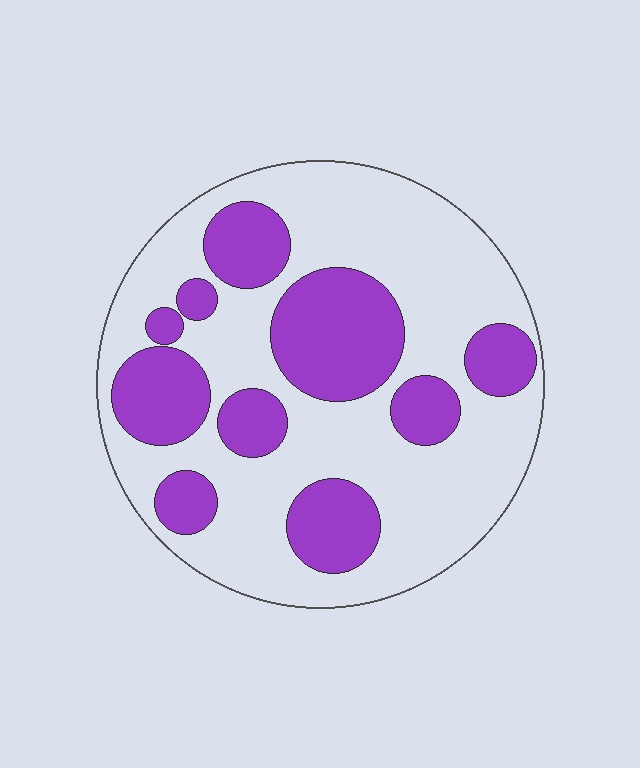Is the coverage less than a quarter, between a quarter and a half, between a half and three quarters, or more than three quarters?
Between a quarter and a half.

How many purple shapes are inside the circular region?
10.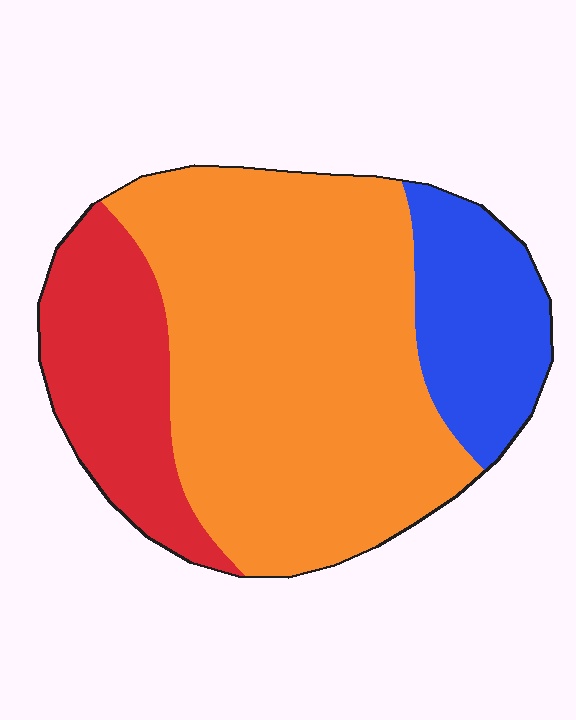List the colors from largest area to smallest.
From largest to smallest: orange, red, blue.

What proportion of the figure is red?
Red covers roughly 20% of the figure.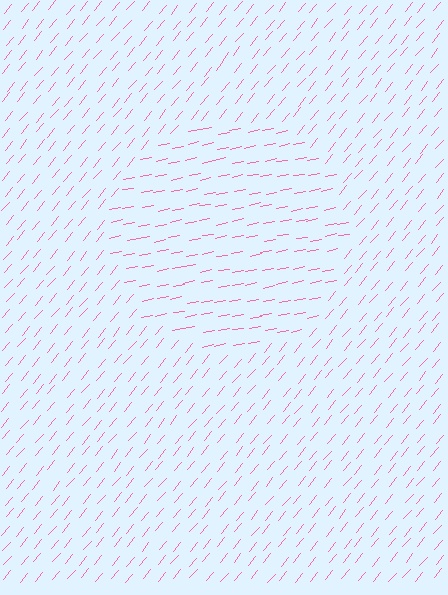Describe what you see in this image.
The image is filled with small pink line segments. A circle region in the image has lines oriented differently from the surrounding lines, creating a visible texture boundary.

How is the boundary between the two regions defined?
The boundary is defined purely by a change in line orientation (approximately 39 degrees difference). All lines are the same color and thickness.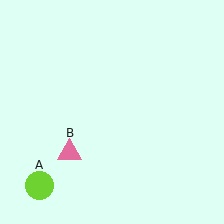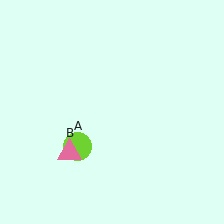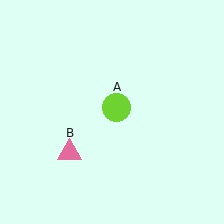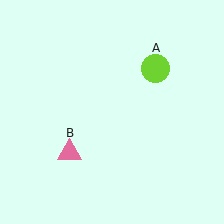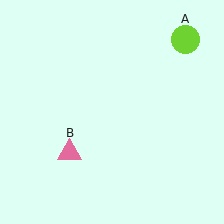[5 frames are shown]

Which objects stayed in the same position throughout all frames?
Pink triangle (object B) remained stationary.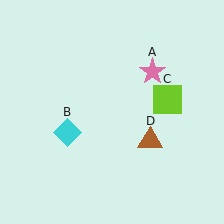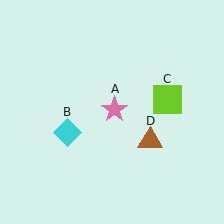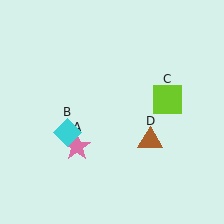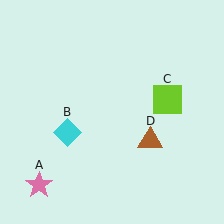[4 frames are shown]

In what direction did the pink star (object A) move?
The pink star (object A) moved down and to the left.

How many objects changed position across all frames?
1 object changed position: pink star (object A).